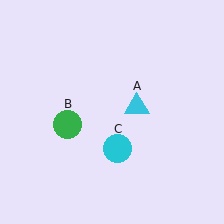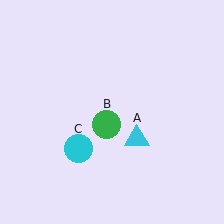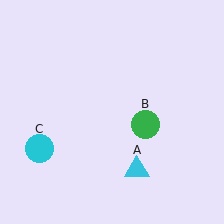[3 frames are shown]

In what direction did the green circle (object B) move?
The green circle (object B) moved right.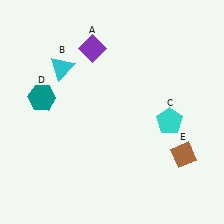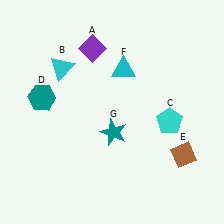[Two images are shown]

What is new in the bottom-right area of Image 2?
A teal star (G) was added in the bottom-right area of Image 2.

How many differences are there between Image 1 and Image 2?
There are 2 differences between the two images.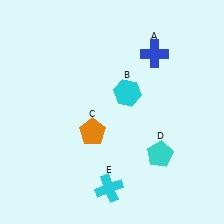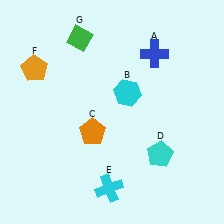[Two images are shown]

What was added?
An orange pentagon (F), a green diamond (G) were added in Image 2.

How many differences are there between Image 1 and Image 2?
There are 2 differences between the two images.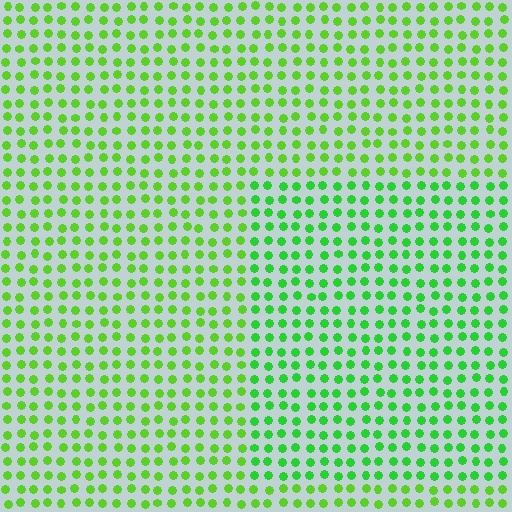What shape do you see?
I see a rectangle.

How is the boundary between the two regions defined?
The boundary is defined purely by a slight shift in hue (about 22 degrees). Spacing, size, and orientation are identical on both sides.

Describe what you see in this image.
The image is filled with small lime elements in a uniform arrangement. A rectangle-shaped region is visible where the elements are tinted to a slightly different hue, forming a subtle color boundary.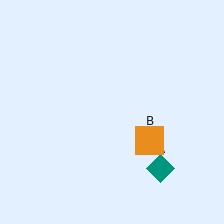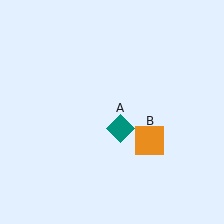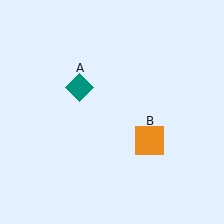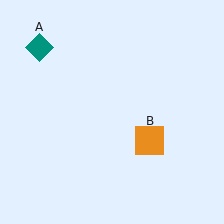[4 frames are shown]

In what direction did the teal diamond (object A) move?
The teal diamond (object A) moved up and to the left.